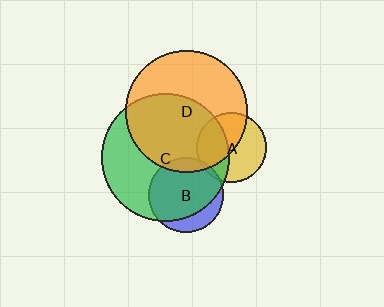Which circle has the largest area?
Circle C (green).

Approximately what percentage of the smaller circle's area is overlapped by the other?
Approximately 5%.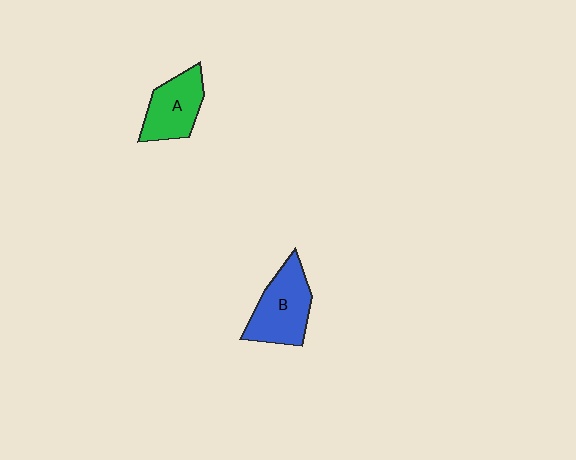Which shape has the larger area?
Shape B (blue).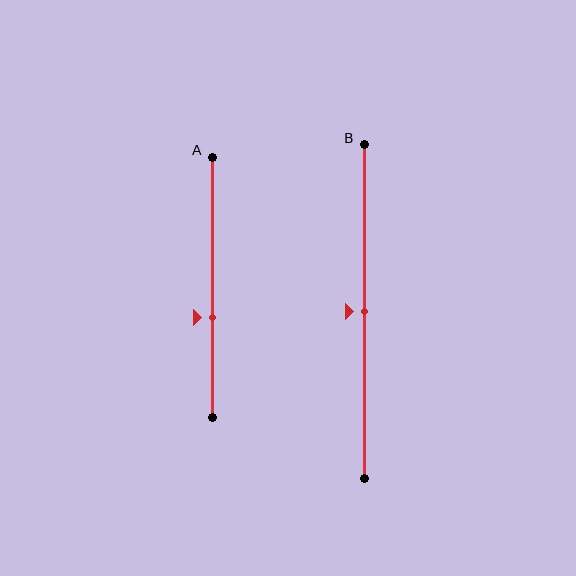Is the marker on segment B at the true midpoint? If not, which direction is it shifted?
Yes, the marker on segment B is at the true midpoint.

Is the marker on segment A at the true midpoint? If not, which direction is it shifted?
No, the marker on segment A is shifted downward by about 12% of the segment length.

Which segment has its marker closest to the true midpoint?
Segment B has its marker closest to the true midpoint.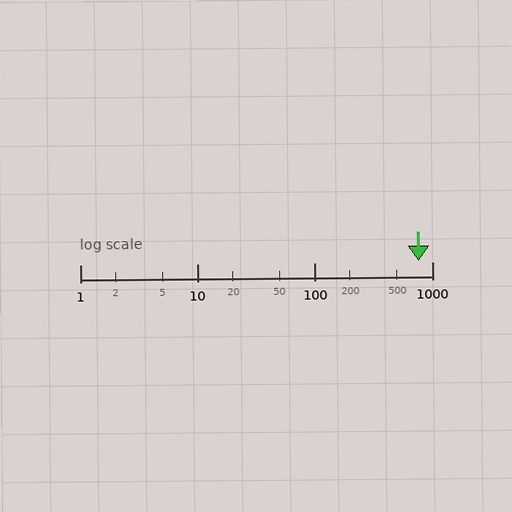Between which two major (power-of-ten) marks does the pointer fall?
The pointer is between 100 and 1000.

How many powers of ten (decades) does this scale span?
The scale spans 3 decades, from 1 to 1000.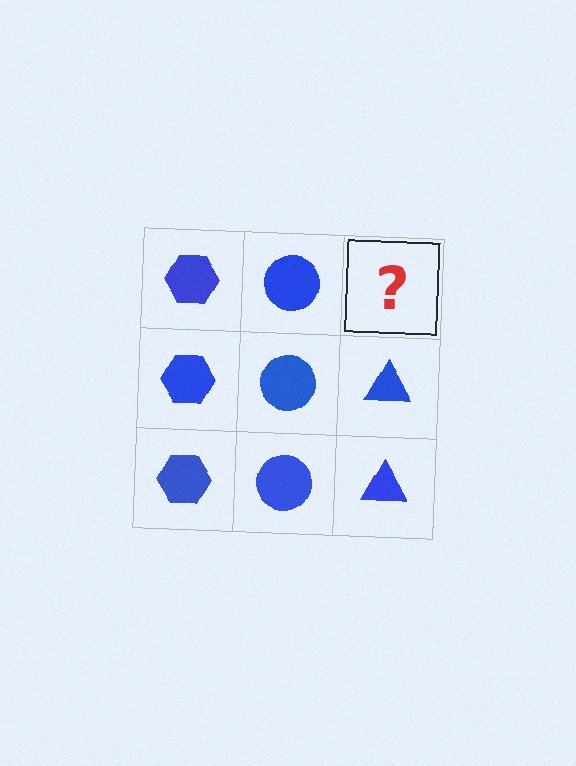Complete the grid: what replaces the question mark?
The question mark should be replaced with a blue triangle.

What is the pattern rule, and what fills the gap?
The rule is that each column has a consistent shape. The gap should be filled with a blue triangle.